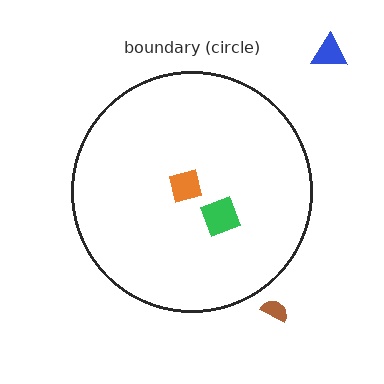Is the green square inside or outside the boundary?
Inside.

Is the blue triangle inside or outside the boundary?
Outside.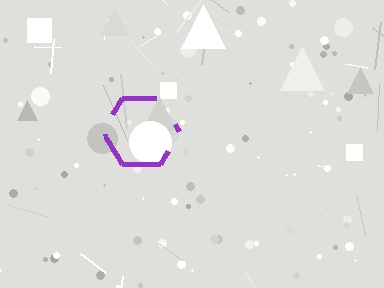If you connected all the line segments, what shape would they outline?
They would outline a hexagon.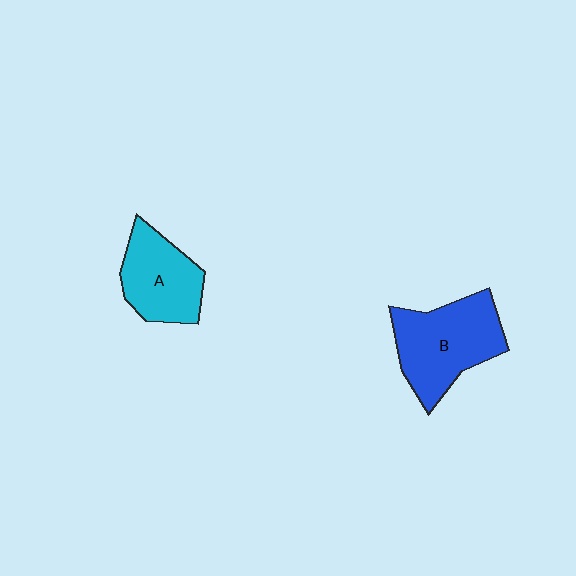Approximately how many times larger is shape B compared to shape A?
Approximately 1.3 times.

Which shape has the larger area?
Shape B (blue).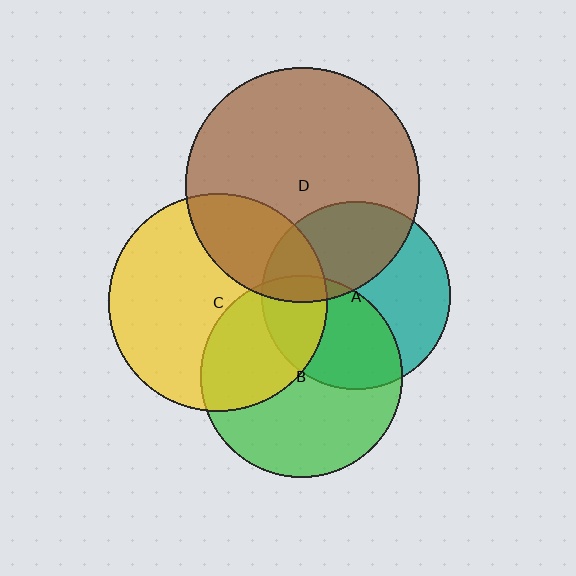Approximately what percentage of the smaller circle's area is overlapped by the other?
Approximately 25%.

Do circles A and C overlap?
Yes.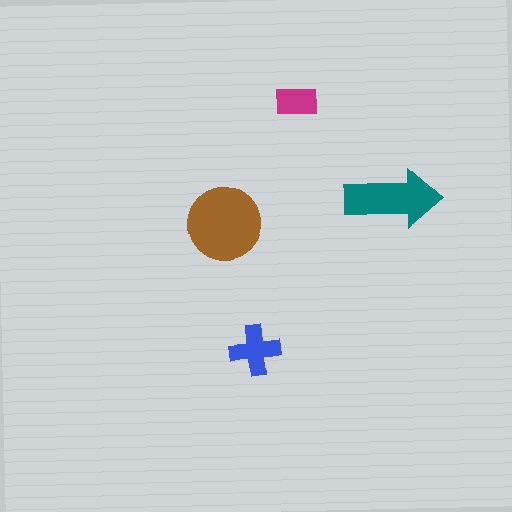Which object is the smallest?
The magenta rectangle.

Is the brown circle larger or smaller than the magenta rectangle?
Larger.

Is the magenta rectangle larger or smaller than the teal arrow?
Smaller.